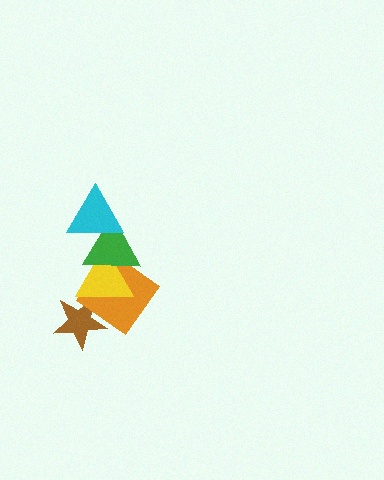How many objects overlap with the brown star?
2 objects overlap with the brown star.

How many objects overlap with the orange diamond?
3 objects overlap with the orange diamond.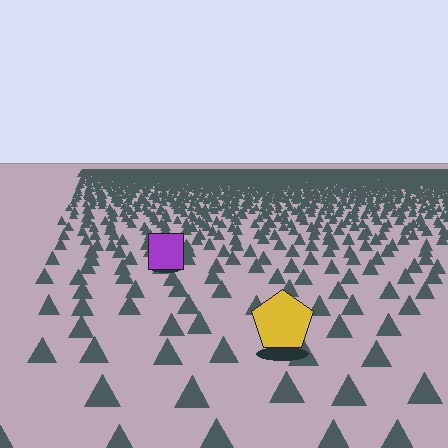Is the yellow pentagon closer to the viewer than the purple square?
Yes. The yellow pentagon is closer — you can tell from the texture gradient: the ground texture is coarser near it.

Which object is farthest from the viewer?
The purple square is farthest from the viewer. It appears smaller and the ground texture around it is denser.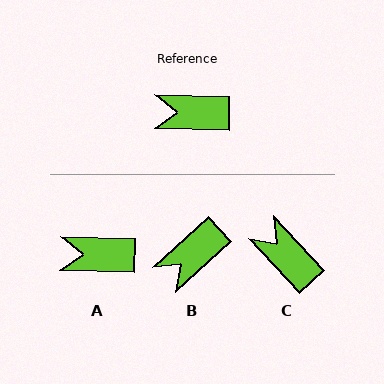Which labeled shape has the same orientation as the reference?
A.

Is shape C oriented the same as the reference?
No, it is off by about 46 degrees.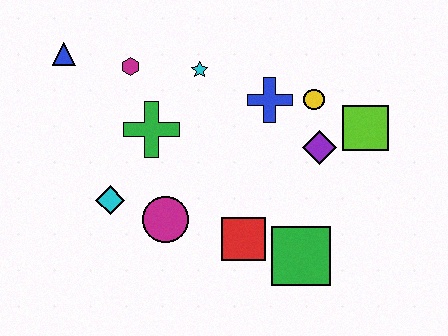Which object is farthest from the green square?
The blue triangle is farthest from the green square.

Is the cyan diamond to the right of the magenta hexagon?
No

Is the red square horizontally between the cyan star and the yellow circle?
Yes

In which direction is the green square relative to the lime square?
The green square is below the lime square.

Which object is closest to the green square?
The red square is closest to the green square.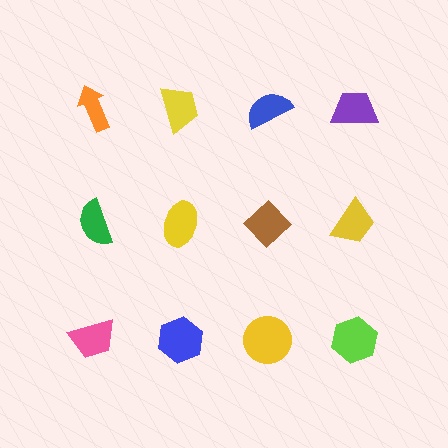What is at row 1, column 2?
A yellow trapezoid.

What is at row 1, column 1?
An orange arrow.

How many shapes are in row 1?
4 shapes.